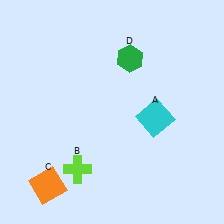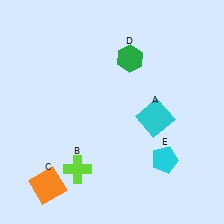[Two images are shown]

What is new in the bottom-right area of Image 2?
A cyan pentagon (E) was added in the bottom-right area of Image 2.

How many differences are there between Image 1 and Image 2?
There is 1 difference between the two images.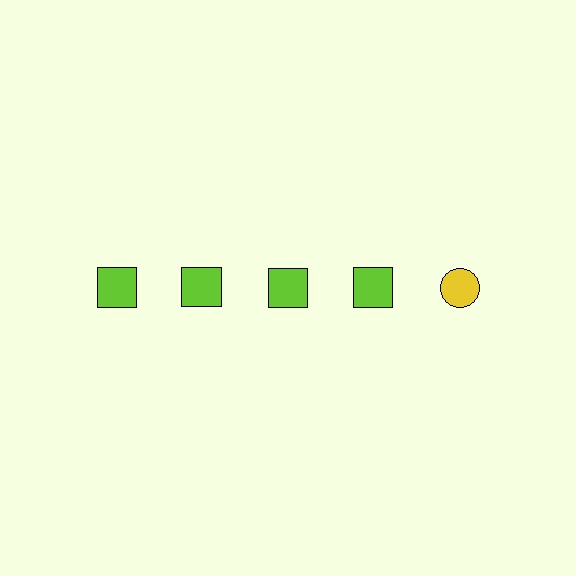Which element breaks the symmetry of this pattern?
The yellow circle in the top row, rightmost column breaks the symmetry. All other shapes are lime squares.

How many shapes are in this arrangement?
There are 5 shapes arranged in a grid pattern.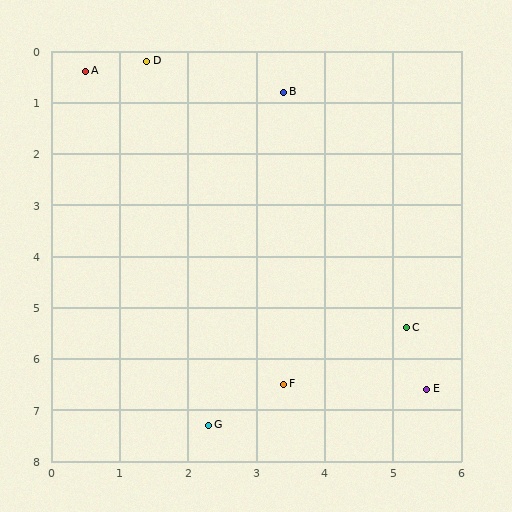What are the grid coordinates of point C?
Point C is at approximately (5.2, 5.4).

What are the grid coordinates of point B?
Point B is at approximately (3.4, 0.8).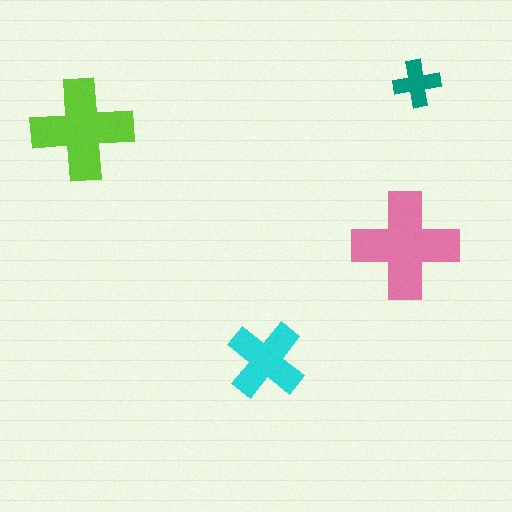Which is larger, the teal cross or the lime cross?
The lime one.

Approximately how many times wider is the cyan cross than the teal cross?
About 1.5 times wider.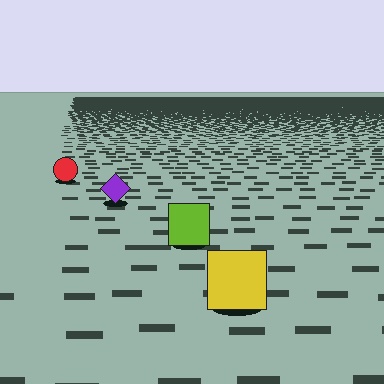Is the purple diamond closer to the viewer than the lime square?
No. The lime square is closer — you can tell from the texture gradient: the ground texture is coarser near it.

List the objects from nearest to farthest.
From nearest to farthest: the yellow square, the lime square, the purple diamond, the red circle.